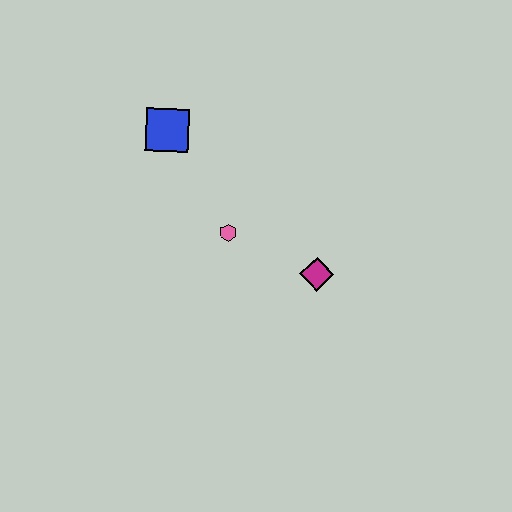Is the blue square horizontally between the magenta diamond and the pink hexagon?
No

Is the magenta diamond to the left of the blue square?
No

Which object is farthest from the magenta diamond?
The blue square is farthest from the magenta diamond.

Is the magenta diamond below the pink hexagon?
Yes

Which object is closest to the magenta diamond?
The pink hexagon is closest to the magenta diamond.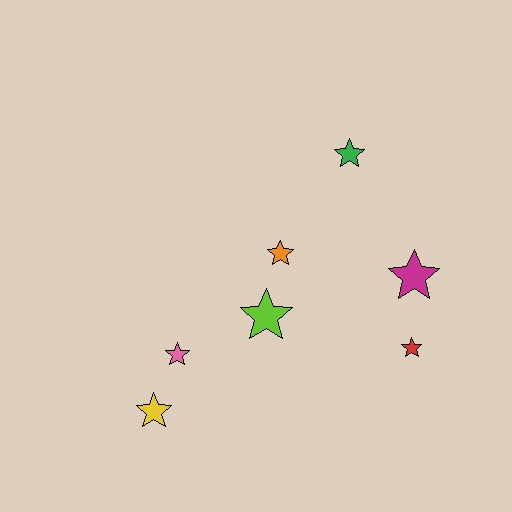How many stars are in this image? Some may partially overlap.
There are 7 stars.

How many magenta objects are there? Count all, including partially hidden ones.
There is 1 magenta object.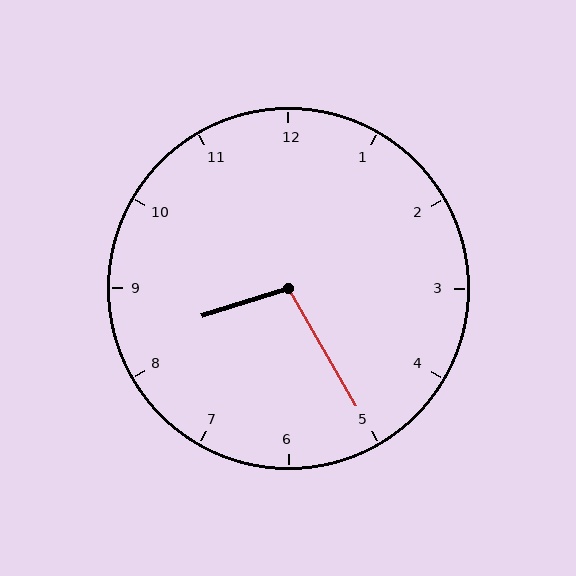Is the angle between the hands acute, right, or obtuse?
It is obtuse.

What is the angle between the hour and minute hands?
Approximately 102 degrees.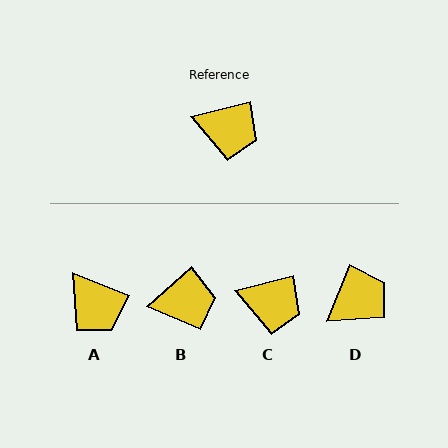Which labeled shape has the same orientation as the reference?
C.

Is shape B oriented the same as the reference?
No, it is off by about 28 degrees.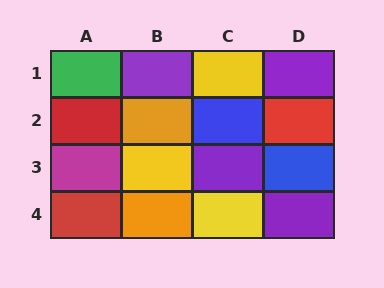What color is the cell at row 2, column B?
Orange.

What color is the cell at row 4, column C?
Yellow.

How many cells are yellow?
3 cells are yellow.